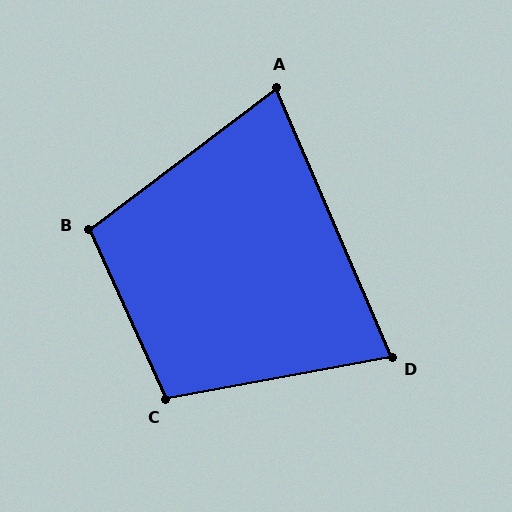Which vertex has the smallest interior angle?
A, at approximately 76 degrees.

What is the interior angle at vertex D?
Approximately 77 degrees (acute).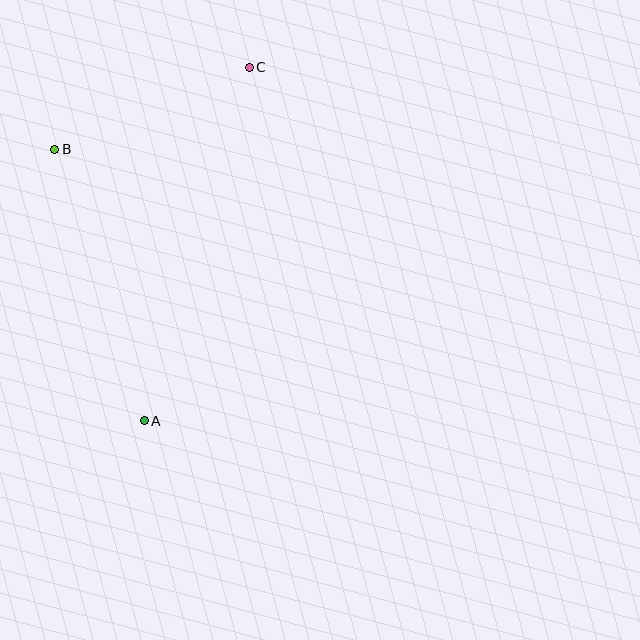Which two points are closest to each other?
Points B and C are closest to each other.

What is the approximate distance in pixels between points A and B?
The distance between A and B is approximately 286 pixels.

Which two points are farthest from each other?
Points A and C are farthest from each other.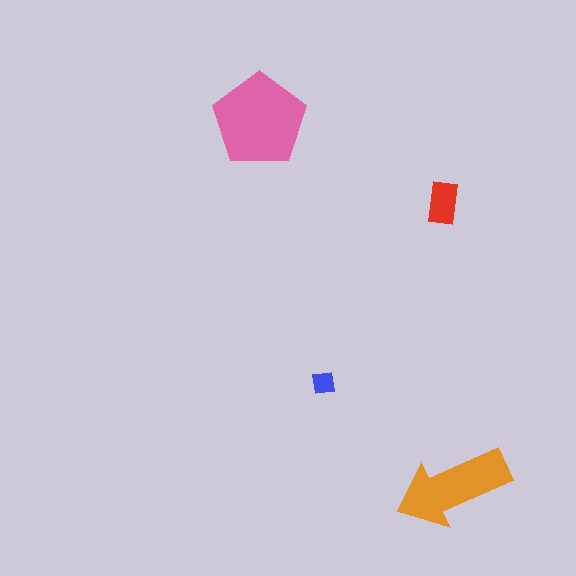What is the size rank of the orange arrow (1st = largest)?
2nd.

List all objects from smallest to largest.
The blue square, the red rectangle, the orange arrow, the pink pentagon.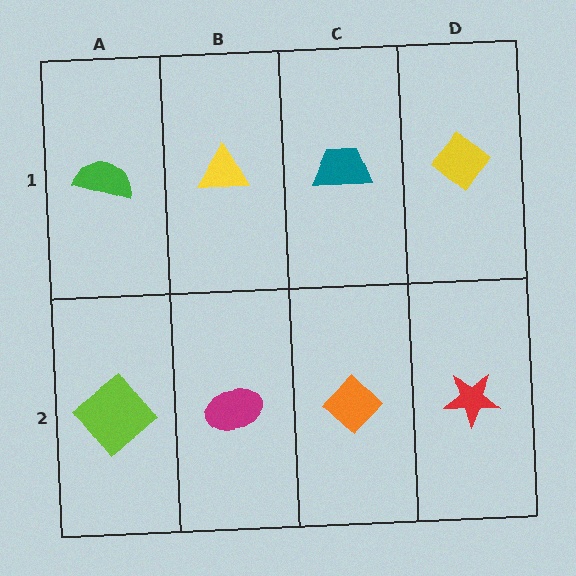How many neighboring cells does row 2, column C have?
3.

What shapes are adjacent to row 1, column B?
A magenta ellipse (row 2, column B), a green semicircle (row 1, column A), a teal trapezoid (row 1, column C).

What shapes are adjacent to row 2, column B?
A yellow triangle (row 1, column B), a lime diamond (row 2, column A), an orange diamond (row 2, column C).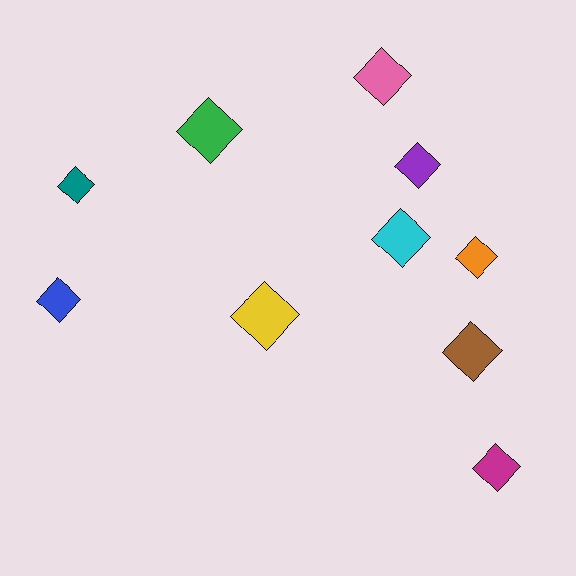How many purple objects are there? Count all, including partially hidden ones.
There is 1 purple object.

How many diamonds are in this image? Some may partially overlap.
There are 10 diamonds.